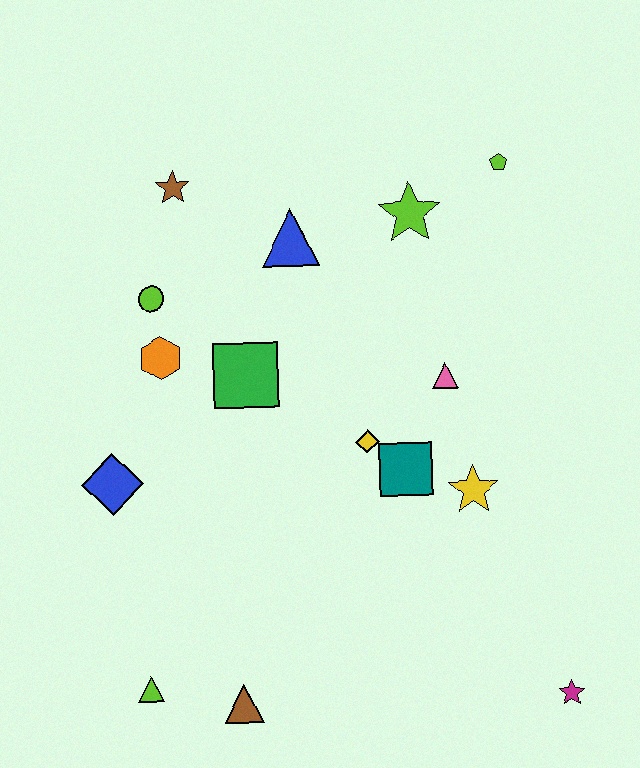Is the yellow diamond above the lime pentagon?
No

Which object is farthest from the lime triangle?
The lime pentagon is farthest from the lime triangle.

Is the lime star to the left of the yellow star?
Yes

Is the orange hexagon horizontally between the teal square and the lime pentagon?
No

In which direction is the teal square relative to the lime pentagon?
The teal square is below the lime pentagon.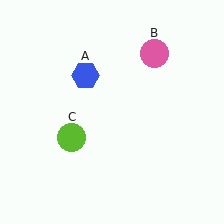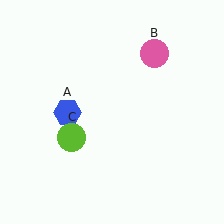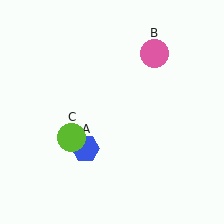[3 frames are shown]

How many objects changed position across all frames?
1 object changed position: blue hexagon (object A).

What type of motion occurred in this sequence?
The blue hexagon (object A) rotated counterclockwise around the center of the scene.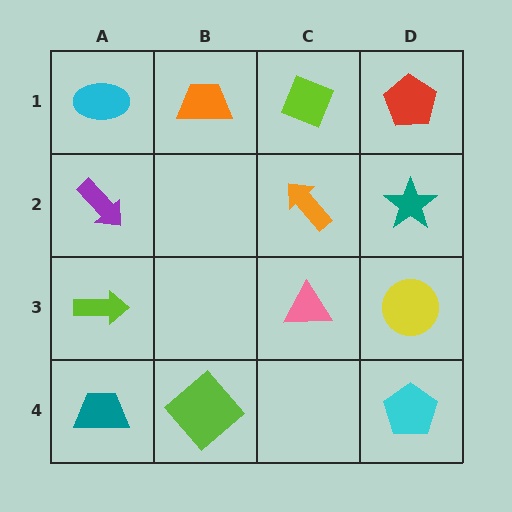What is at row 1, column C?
A lime diamond.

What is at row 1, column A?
A cyan ellipse.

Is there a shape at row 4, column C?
No, that cell is empty.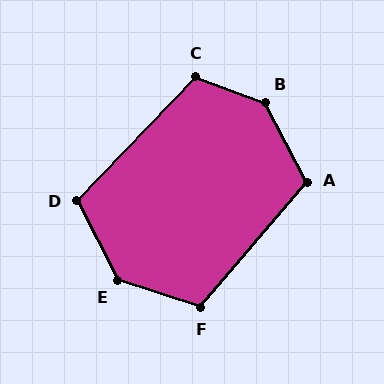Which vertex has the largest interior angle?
B, at approximately 138 degrees.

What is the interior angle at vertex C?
Approximately 113 degrees (obtuse).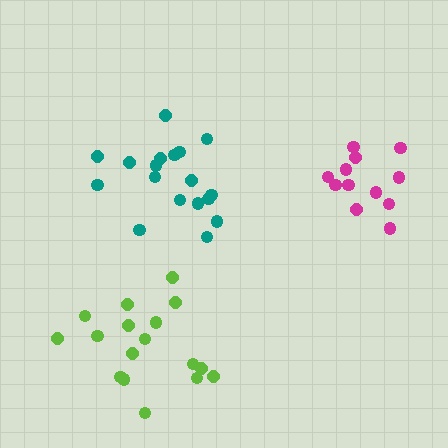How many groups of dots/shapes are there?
There are 3 groups.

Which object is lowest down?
The lime cluster is bottommost.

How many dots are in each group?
Group 1: 17 dots, Group 2: 12 dots, Group 3: 18 dots (47 total).